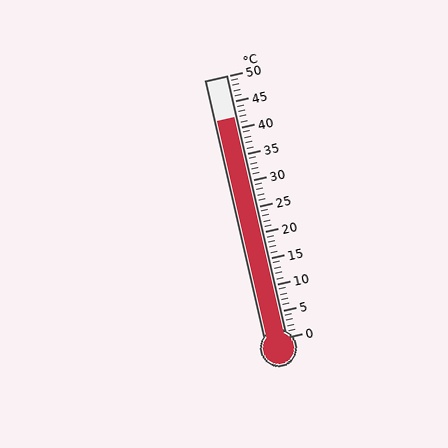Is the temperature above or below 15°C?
The temperature is above 15°C.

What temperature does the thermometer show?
The thermometer shows approximately 42°C.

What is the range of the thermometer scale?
The thermometer scale ranges from 0°C to 50°C.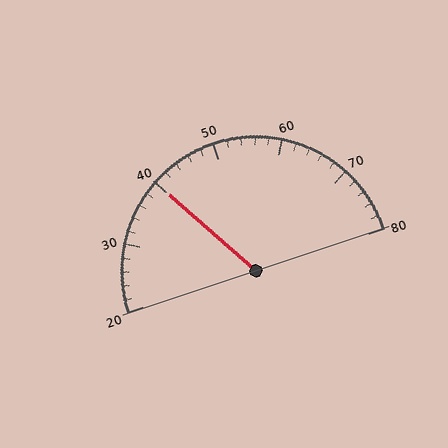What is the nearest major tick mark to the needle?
The nearest major tick mark is 40.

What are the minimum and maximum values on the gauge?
The gauge ranges from 20 to 80.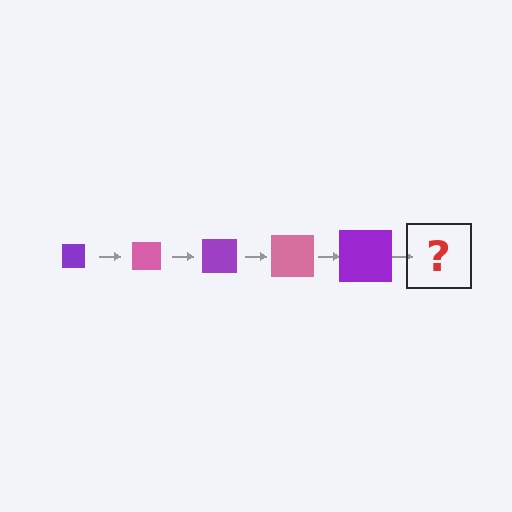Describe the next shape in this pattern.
It should be a pink square, larger than the previous one.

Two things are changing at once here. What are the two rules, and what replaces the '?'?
The two rules are that the square grows larger each step and the color cycles through purple and pink. The '?' should be a pink square, larger than the previous one.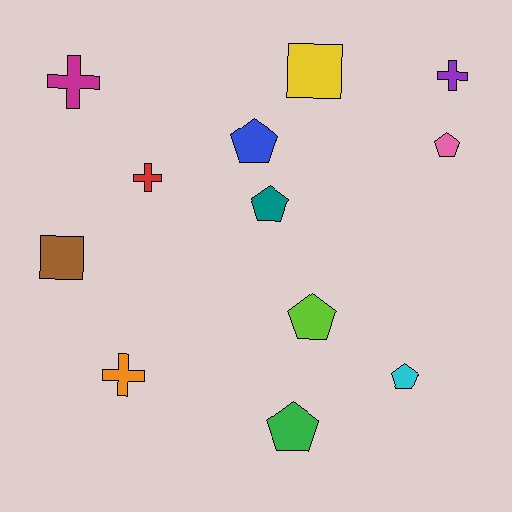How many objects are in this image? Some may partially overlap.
There are 12 objects.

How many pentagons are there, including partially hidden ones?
There are 6 pentagons.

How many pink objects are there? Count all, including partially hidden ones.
There is 1 pink object.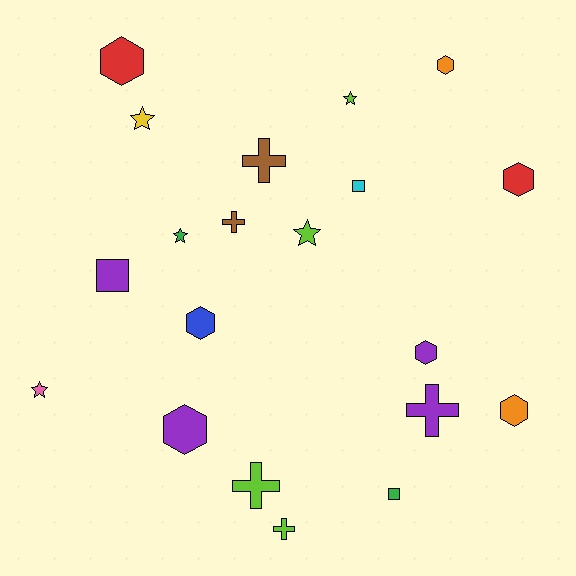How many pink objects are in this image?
There is 1 pink object.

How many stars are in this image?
There are 5 stars.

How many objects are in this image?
There are 20 objects.